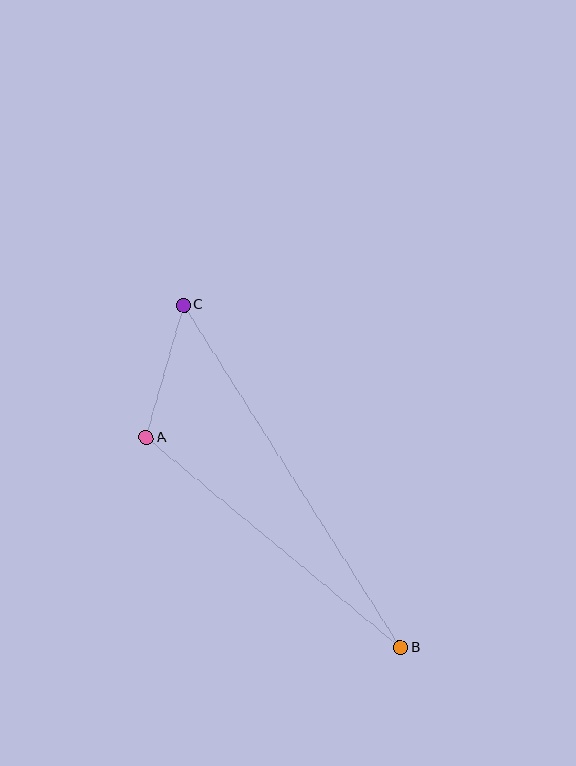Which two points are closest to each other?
Points A and C are closest to each other.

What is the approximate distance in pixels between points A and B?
The distance between A and B is approximately 330 pixels.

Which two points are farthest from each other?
Points B and C are farthest from each other.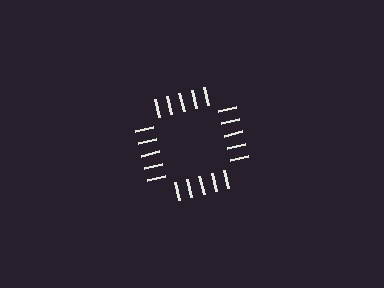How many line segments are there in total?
20 — 5 along each of the 4 edges.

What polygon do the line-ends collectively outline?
An illusory square — the line segments terminate on its edges but no continuous stroke is drawn.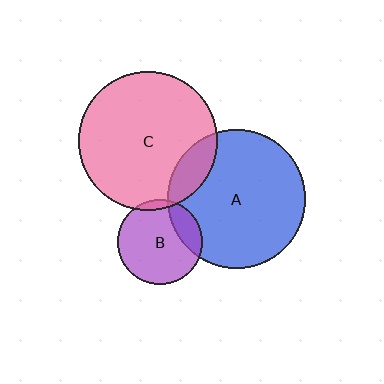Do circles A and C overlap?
Yes.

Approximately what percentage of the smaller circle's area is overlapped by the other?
Approximately 15%.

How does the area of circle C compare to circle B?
Approximately 2.7 times.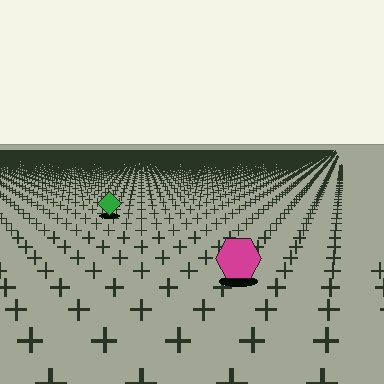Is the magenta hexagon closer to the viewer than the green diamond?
Yes. The magenta hexagon is closer — you can tell from the texture gradient: the ground texture is coarser near it.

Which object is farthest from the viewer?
The green diamond is farthest from the viewer. It appears smaller and the ground texture around it is denser.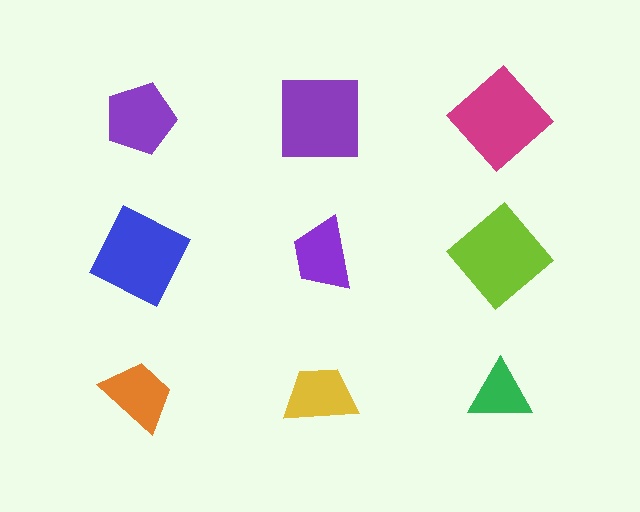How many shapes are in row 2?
3 shapes.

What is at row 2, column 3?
A lime diamond.